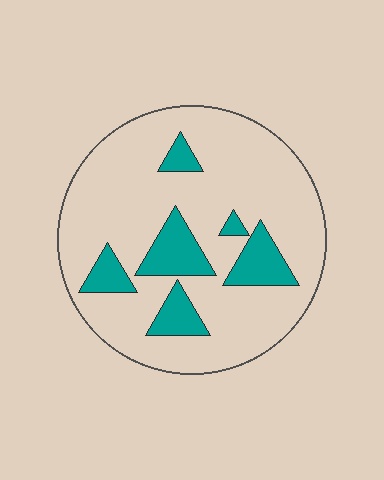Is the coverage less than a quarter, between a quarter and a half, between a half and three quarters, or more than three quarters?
Less than a quarter.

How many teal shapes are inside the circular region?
6.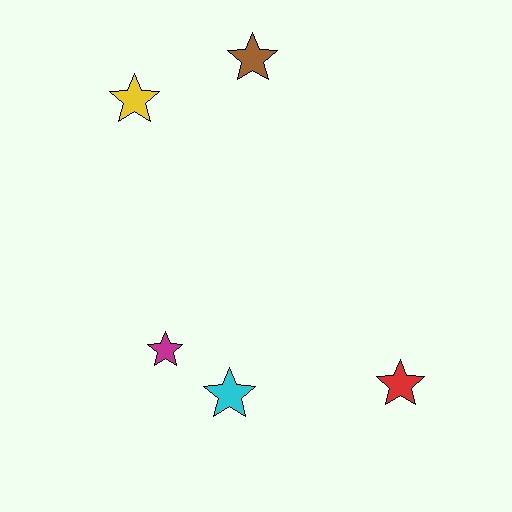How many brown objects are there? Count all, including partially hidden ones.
There is 1 brown object.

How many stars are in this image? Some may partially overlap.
There are 5 stars.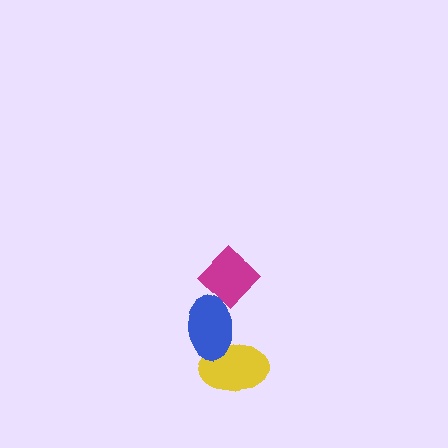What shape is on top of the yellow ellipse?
The blue ellipse is on top of the yellow ellipse.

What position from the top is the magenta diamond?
The magenta diamond is 1st from the top.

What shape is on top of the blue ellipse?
The magenta diamond is on top of the blue ellipse.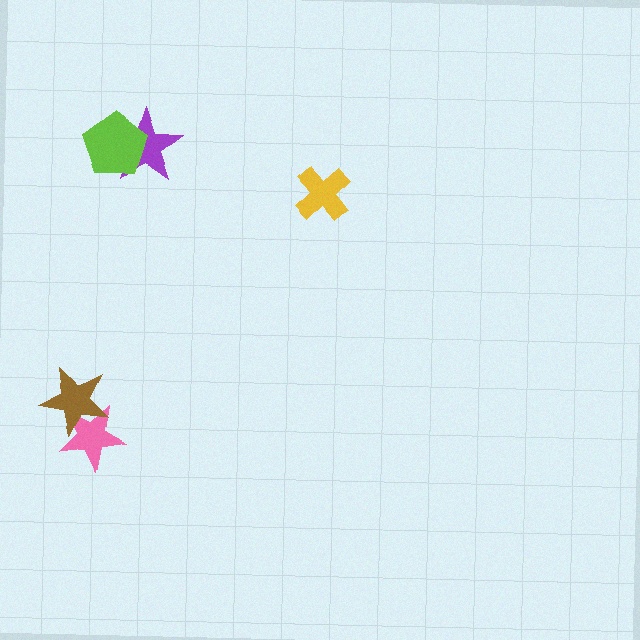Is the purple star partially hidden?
Yes, it is partially covered by another shape.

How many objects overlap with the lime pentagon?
1 object overlaps with the lime pentagon.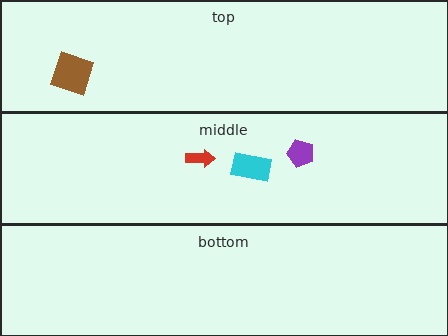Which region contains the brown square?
The top region.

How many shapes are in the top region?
1.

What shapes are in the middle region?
The cyan rectangle, the red arrow, the purple pentagon.